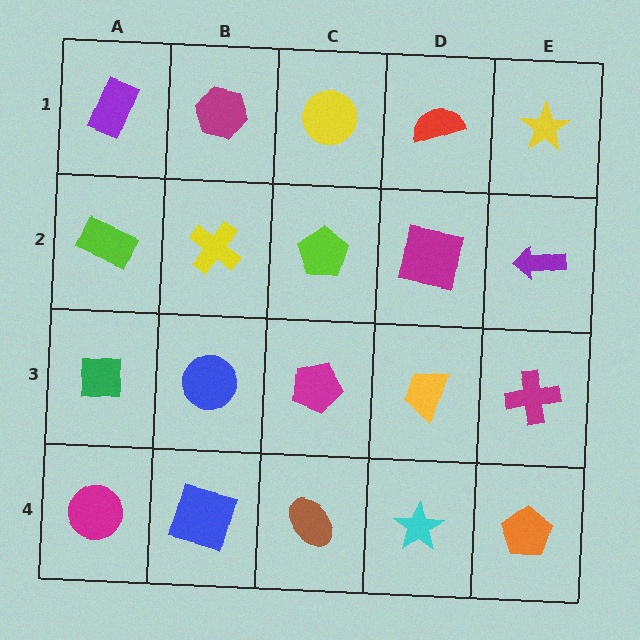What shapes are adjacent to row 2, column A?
A purple rectangle (row 1, column A), a green square (row 3, column A), a yellow cross (row 2, column B).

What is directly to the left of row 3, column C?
A blue circle.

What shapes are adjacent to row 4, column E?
A magenta cross (row 3, column E), a cyan star (row 4, column D).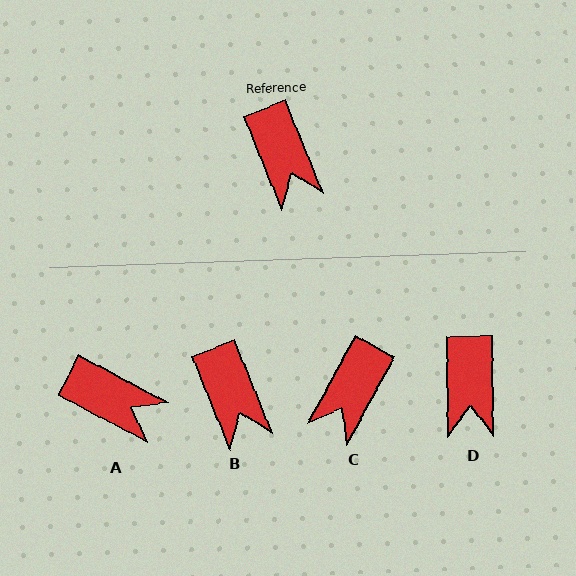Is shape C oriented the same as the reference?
No, it is off by about 51 degrees.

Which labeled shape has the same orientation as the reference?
B.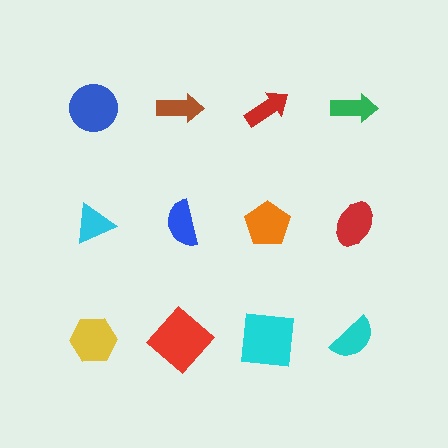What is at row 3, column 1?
A yellow hexagon.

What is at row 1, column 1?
A blue circle.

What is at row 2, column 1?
A cyan triangle.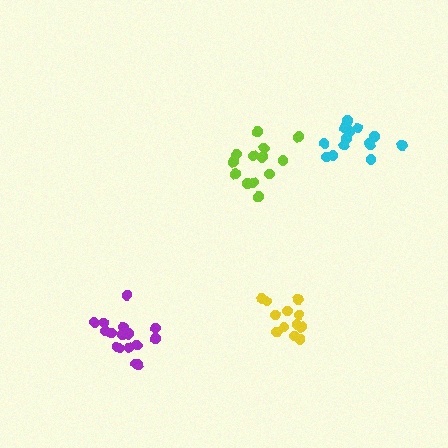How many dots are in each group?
Group 1: 16 dots, Group 2: 15 dots, Group 3: 14 dots, Group 4: 13 dots (58 total).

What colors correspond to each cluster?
The clusters are colored: purple, lime, cyan, yellow.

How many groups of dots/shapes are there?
There are 4 groups.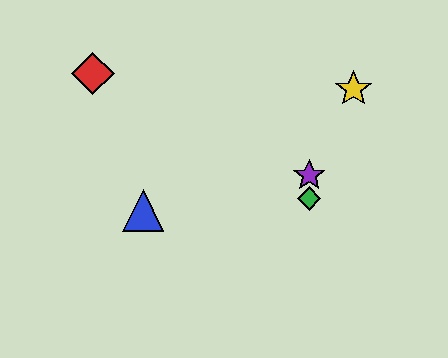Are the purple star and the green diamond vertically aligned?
Yes, both are at x≈309.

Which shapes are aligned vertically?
The green diamond, the purple star are aligned vertically.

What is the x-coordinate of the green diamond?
The green diamond is at x≈309.